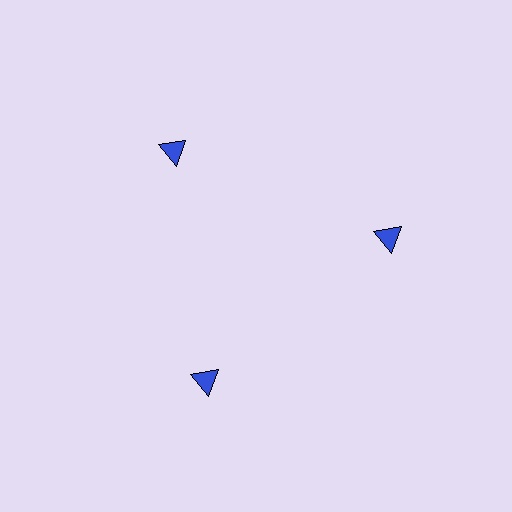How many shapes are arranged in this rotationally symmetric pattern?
There are 3 shapes, arranged in 3 groups of 1.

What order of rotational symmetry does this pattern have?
This pattern has 3-fold rotational symmetry.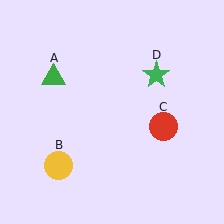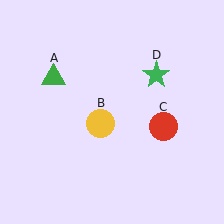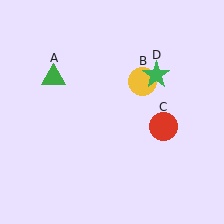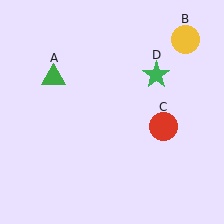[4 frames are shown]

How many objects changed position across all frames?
1 object changed position: yellow circle (object B).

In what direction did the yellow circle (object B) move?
The yellow circle (object B) moved up and to the right.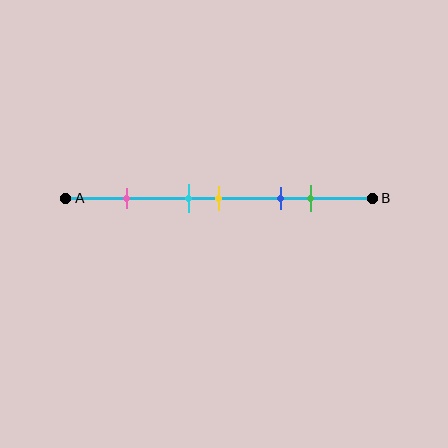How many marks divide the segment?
There are 5 marks dividing the segment.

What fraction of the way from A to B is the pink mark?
The pink mark is approximately 20% (0.2) of the way from A to B.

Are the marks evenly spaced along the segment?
No, the marks are not evenly spaced.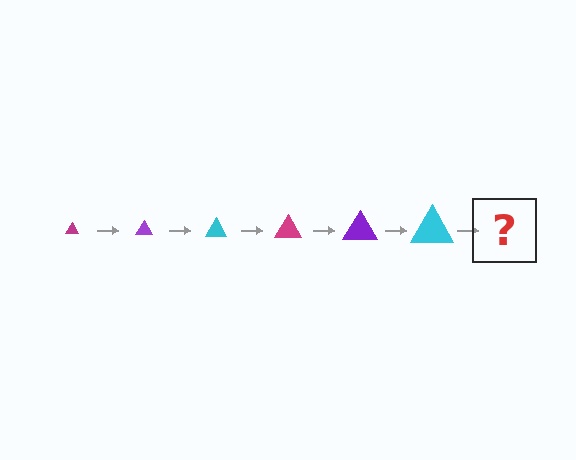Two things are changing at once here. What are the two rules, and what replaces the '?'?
The two rules are that the triangle grows larger each step and the color cycles through magenta, purple, and cyan. The '?' should be a magenta triangle, larger than the previous one.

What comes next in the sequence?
The next element should be a magenta triangle, larger than the previous one.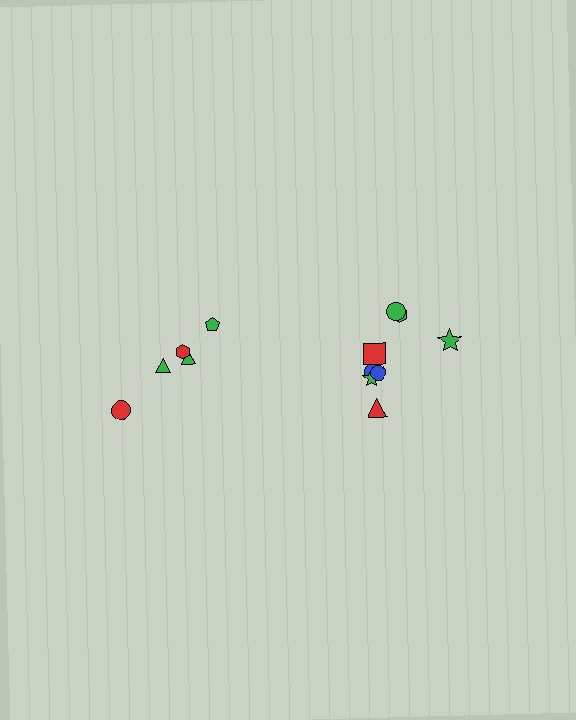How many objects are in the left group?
There are 5 objects.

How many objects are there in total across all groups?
There are 13 objects.